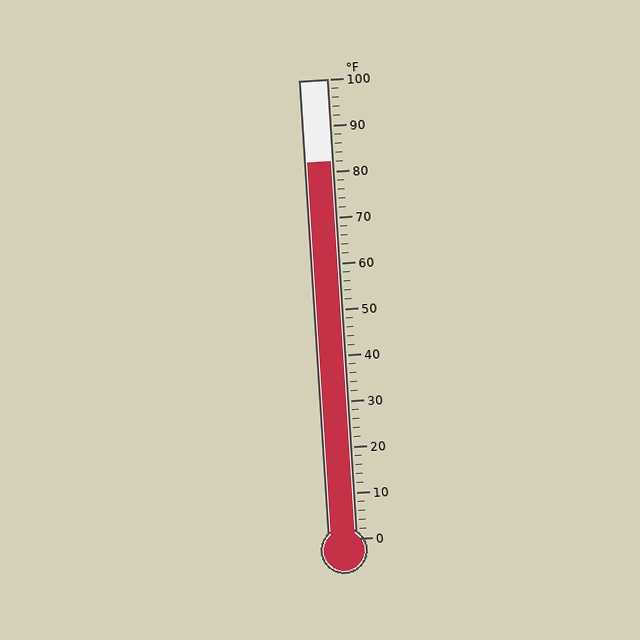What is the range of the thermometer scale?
The thermometer scale ranges from 0°F to 100°F.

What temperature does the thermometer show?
The thermometer shows approximately 82°F.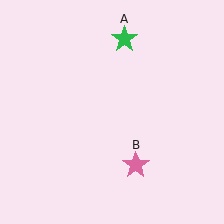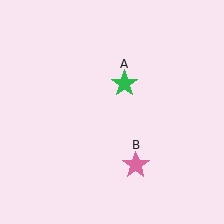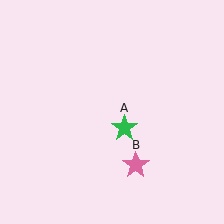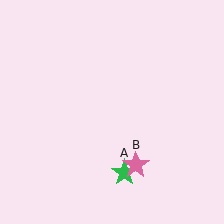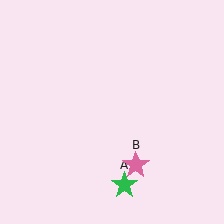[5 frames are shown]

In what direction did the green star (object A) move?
The green star (object A) moved down.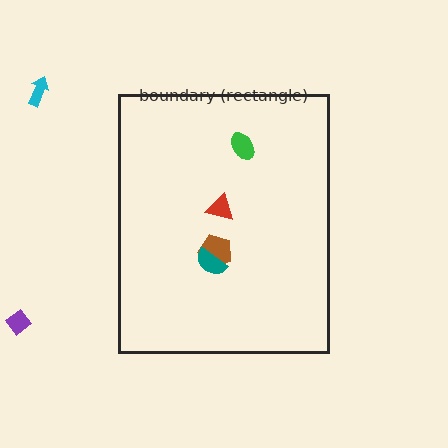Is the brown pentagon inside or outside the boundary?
Inside.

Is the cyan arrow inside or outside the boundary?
Outside.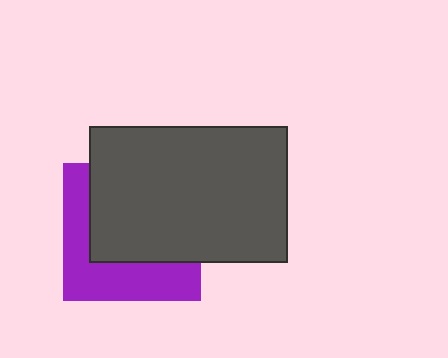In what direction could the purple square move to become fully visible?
The purple square could move toward the lower-left. That would shift it out from behind the dark gray rectangle entirely.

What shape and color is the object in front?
The object in front is a dark gray rectangle.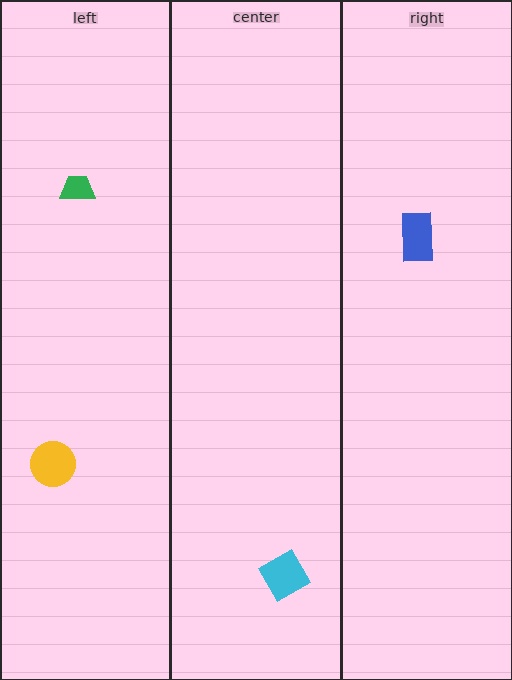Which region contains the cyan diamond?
The center region.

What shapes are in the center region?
The cyan diamond.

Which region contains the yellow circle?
The left region.